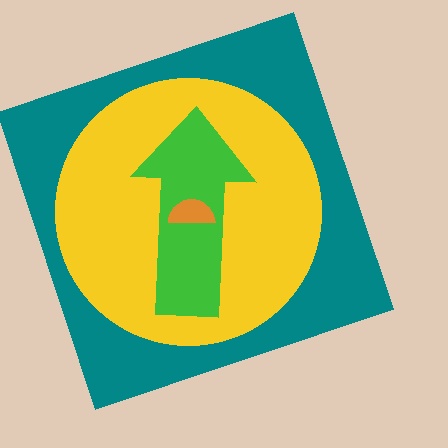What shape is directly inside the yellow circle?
The green arrow.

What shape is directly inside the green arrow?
The orange semicircle.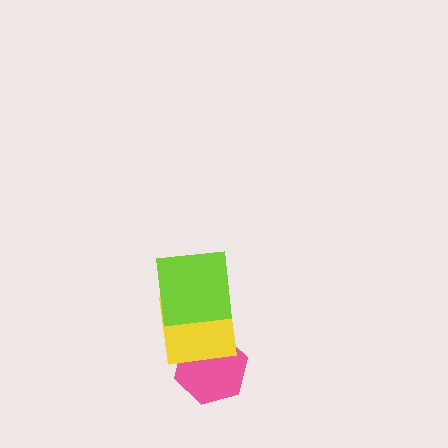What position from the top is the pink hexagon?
The pink hexagon is 3rd from the top.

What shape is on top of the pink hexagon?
The yellow square is on top of the pink hexagon.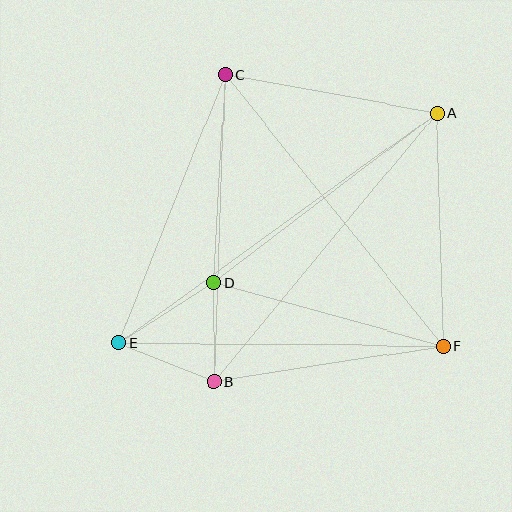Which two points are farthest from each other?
Points A and E are farthest from each other.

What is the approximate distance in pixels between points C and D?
The distance between C and D is approximately 208 pixels.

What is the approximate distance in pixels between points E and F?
The distance between E and F is approximately 324 pixels.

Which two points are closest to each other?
Points B and D are closest to each other.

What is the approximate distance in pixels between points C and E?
The distance between C and E is approximately 288 pixels.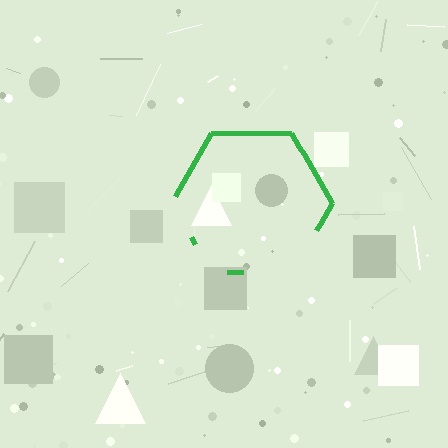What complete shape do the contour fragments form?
The contour fragments form a hexagon.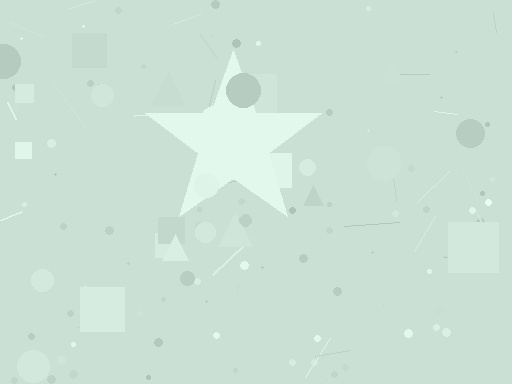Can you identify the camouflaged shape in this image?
The camouflaged shape is a star.